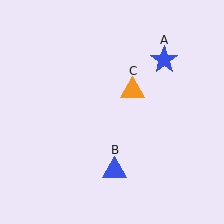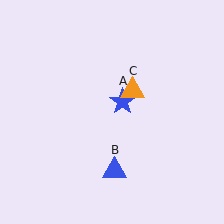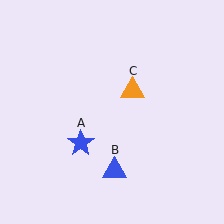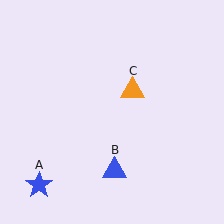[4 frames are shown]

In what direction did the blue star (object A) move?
The blue star (object A) moved down and to the left.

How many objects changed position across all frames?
1 object changed position: blue star (object A).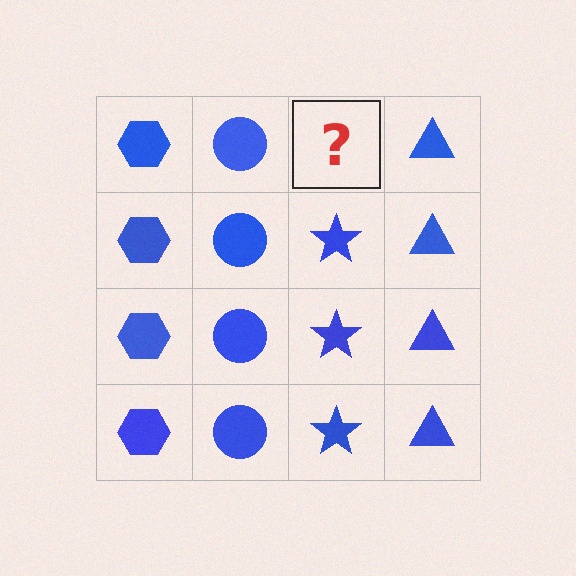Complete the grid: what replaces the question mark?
The question mark should be replaced with a blue star.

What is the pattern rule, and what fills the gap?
The rule is that each column has a consistent shape. The gap should be filled with a blue star.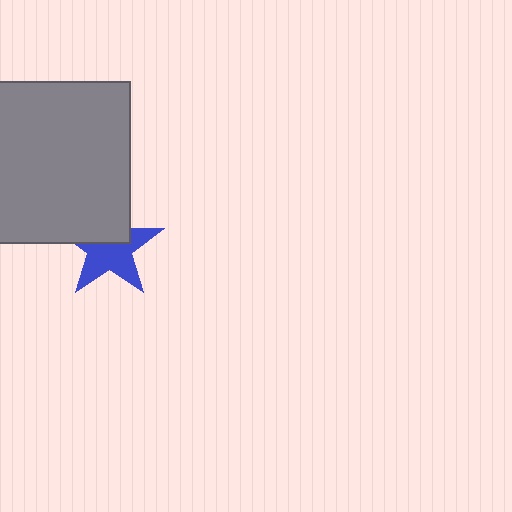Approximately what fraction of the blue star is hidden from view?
Roughly 41% of the blue star is hidden behind the gray square.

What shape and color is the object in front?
The object in front is a gray square.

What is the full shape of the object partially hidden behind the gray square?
The partially hidden object is a blue star.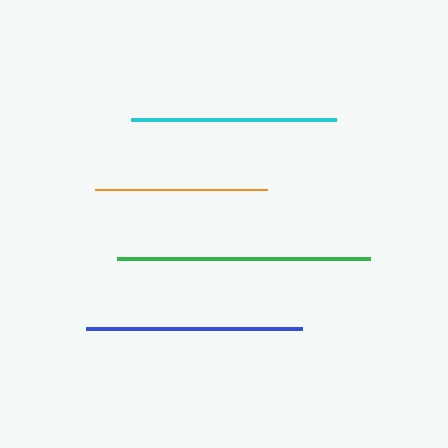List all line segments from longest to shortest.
From longest to shortest: green, blue, cyan, orange.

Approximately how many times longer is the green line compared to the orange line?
The green line is approximately 1.5 times the length of the orange line.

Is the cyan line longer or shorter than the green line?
The green line is longer than the cyan line.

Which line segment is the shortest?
The orange line is the shortest at approximately 172 pixels.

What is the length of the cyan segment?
The cyan segment is approximately 205 pixels long.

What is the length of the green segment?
The green segment is approximately 254 pixels long.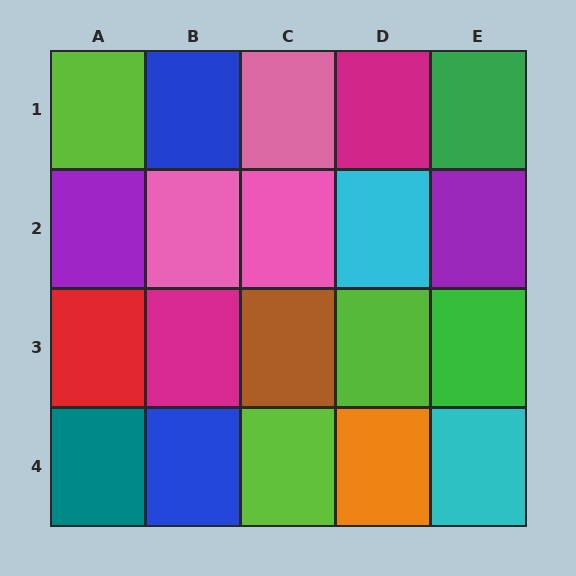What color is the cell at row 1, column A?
Lime.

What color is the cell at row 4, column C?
Lime.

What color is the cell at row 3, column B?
Magenta.